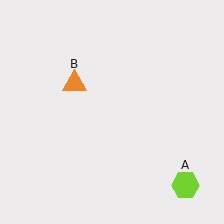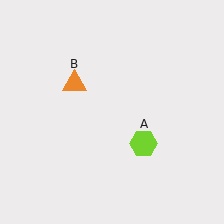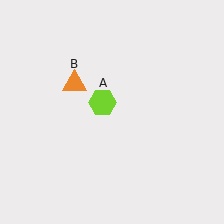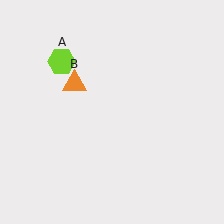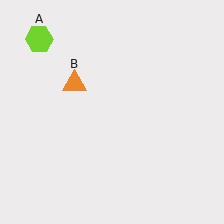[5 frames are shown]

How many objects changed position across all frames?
1 object changed position: lime hexagon (object A).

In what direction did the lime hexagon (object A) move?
The lime hexagon (object A) moved up and to the left.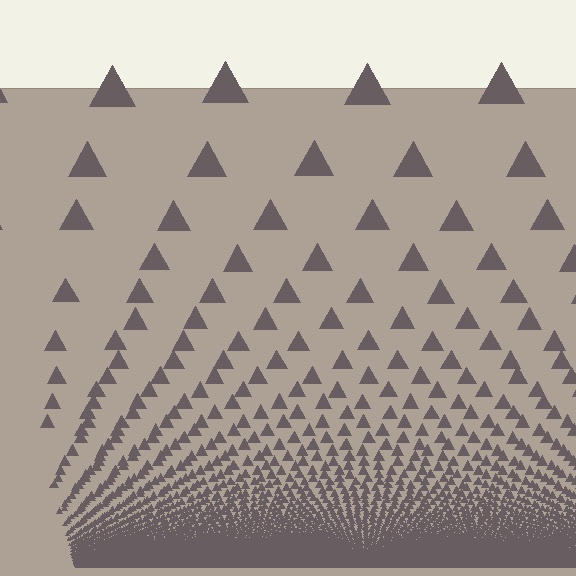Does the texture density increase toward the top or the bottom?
Density increases toward the bottom.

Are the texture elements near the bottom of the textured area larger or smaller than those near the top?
Smaller. The gradient is inverted — elements near the bottom are smaller and denser.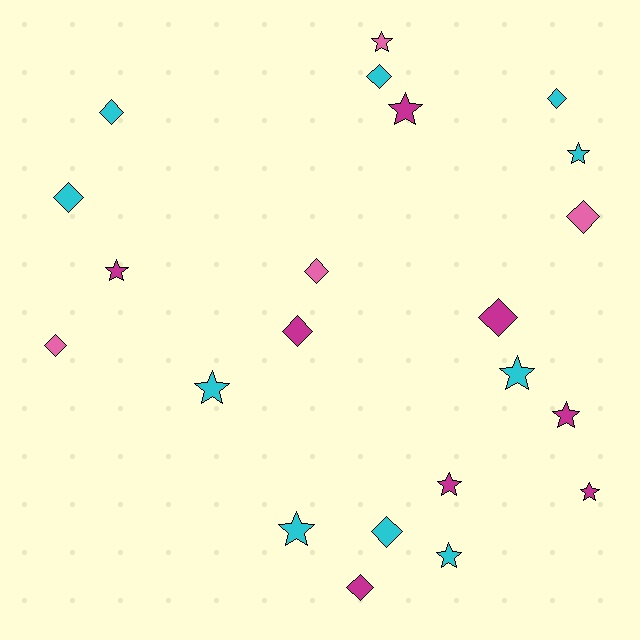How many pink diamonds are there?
There are 3 pink diamonds.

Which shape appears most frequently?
Star, with 11 objects.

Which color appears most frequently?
Cyan, with 10 objects.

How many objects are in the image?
There are 22 objects.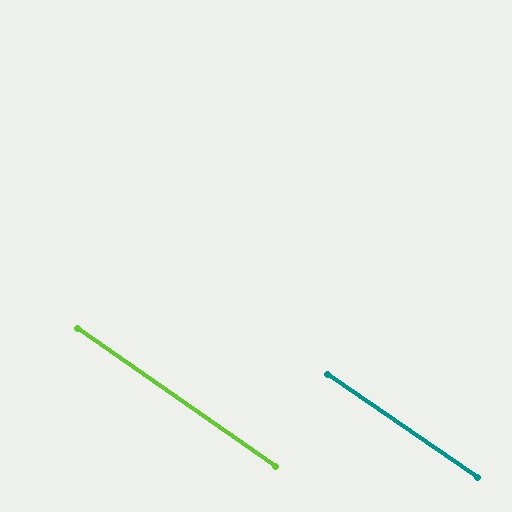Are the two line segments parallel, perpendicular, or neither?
Parallel — their directions differ by only 0.2°.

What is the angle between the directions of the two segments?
Approximately 0 degrees.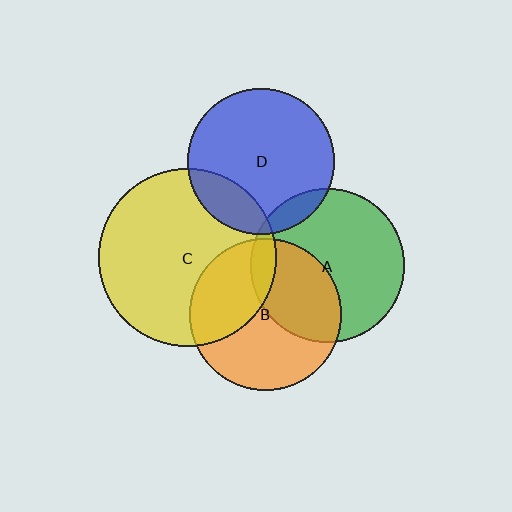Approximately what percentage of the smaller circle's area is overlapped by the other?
Approximately 40%.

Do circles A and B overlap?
Yes.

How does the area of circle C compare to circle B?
Approximately 1.4 times.